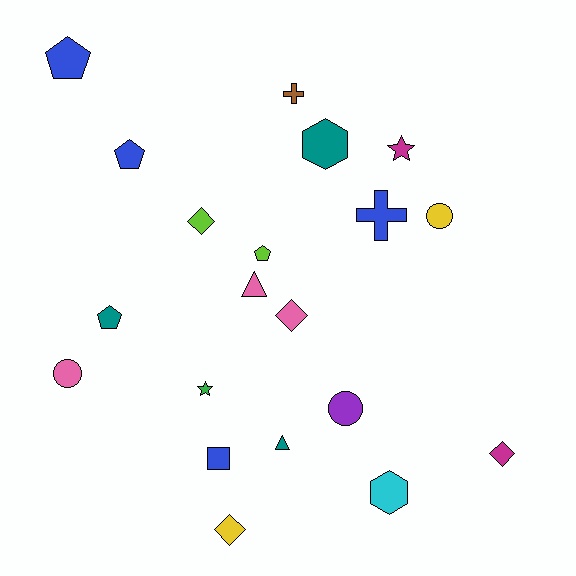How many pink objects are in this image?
There are 3 pink objects.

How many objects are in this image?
There are 20 objects.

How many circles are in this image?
There are 3 circles.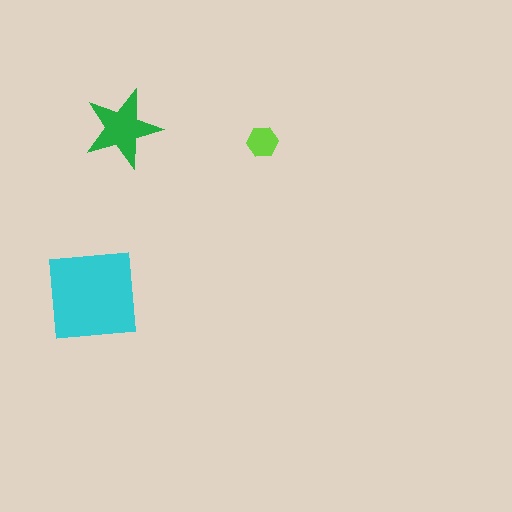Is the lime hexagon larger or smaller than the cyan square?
Smaller.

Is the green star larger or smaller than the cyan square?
Smaller.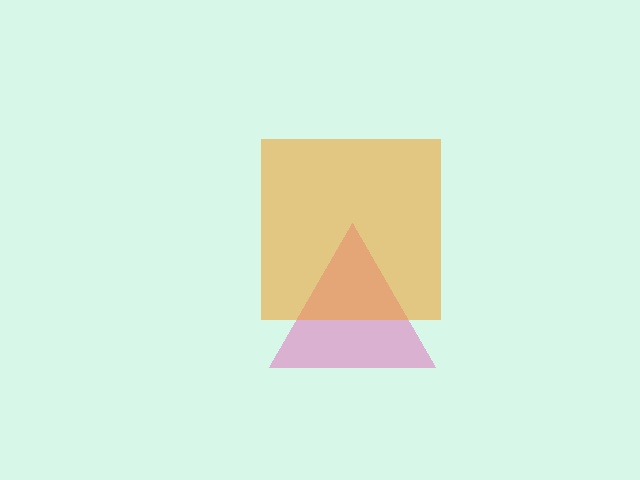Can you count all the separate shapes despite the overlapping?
Yes, there are 2 separate shapes.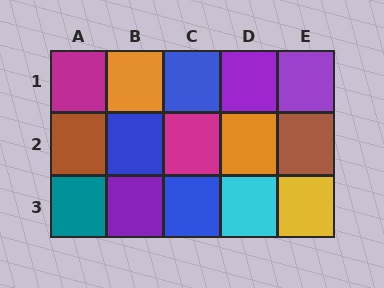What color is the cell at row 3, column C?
Blue.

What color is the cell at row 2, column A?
Brown.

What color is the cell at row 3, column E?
Yellow.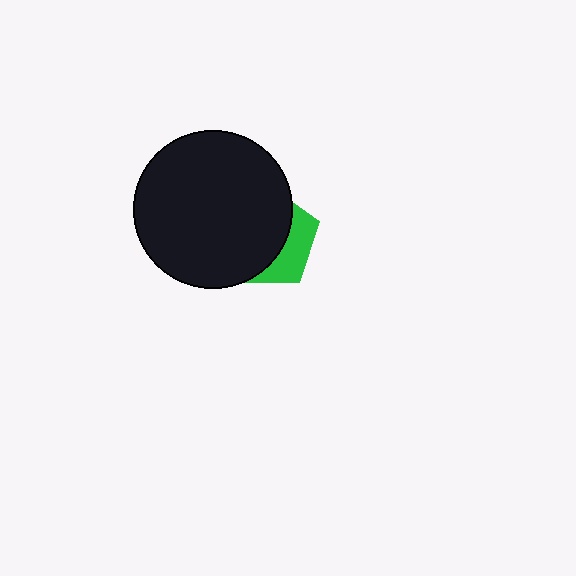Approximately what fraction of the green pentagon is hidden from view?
Roughly 68% of the green pentagon is hidden behind the black circle.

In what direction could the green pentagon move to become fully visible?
The green pentagon could move right. That would shift it out from behind the black circle entirely.